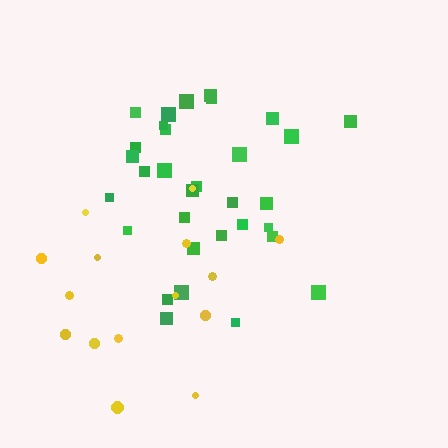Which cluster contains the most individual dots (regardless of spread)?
Green (32).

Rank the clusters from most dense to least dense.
green, yellow.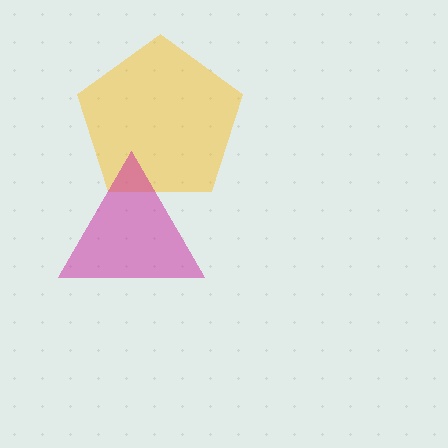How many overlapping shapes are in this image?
There are 2 overlapping shapes in the image.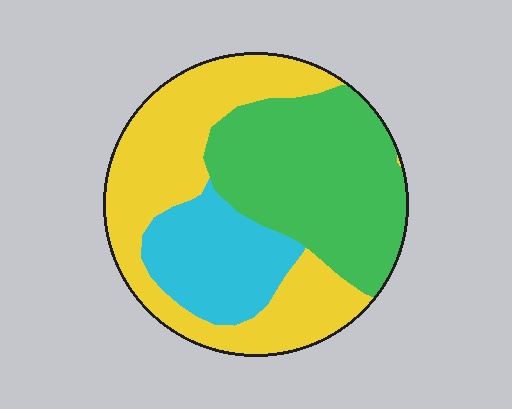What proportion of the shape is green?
Green takes up between a quarter and a half of the shape.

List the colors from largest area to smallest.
From largest to smallest: yellow, green, cyan.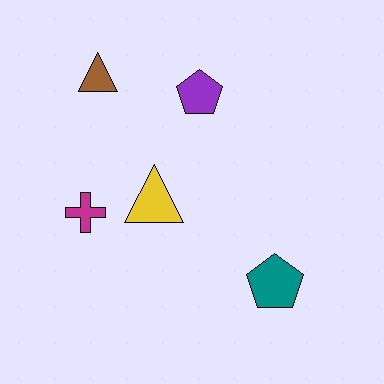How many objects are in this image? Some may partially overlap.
There are 5 objects.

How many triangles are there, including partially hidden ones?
There are 2 triangles.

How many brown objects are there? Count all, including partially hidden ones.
There is 1 brown object.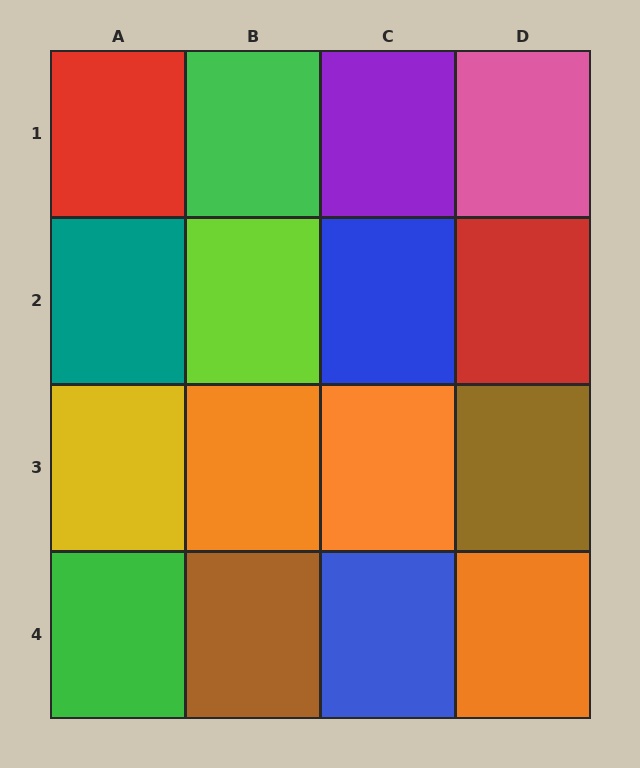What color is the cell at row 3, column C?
Orange.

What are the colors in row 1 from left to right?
Red, green, purple, pink.